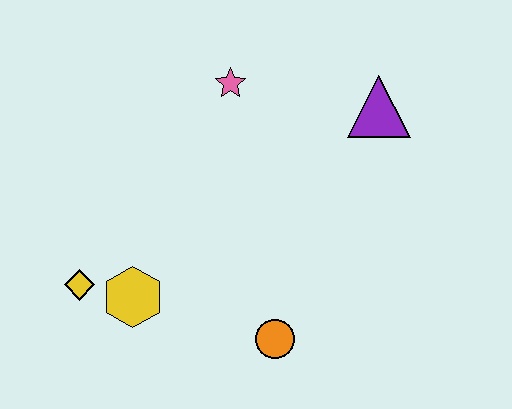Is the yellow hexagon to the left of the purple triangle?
Yes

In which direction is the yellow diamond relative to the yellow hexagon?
The yellow diamond is to the left of the yellow hexagon.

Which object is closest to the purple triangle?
The pink star is closest to the purple triangle.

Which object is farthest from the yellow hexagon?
The purple triangle is farthest from the yellow hexagon.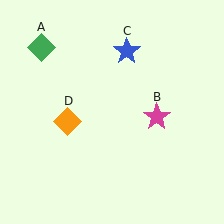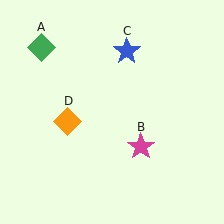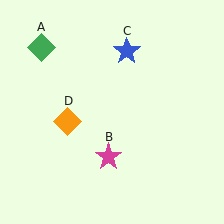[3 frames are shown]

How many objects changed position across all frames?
1 object changed position: magenta star (object B).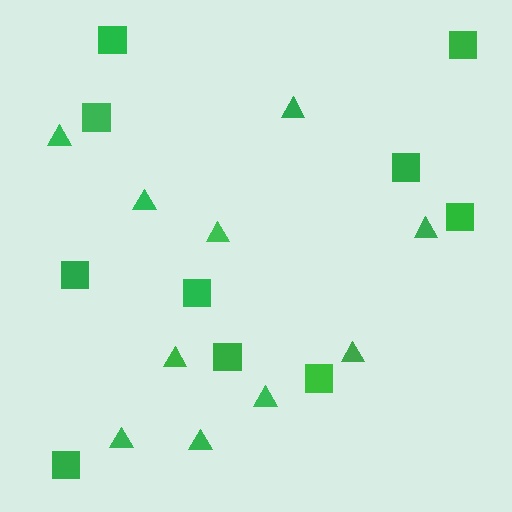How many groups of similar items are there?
There are 2 groups: one group of squares (10) and one group of triangles (10).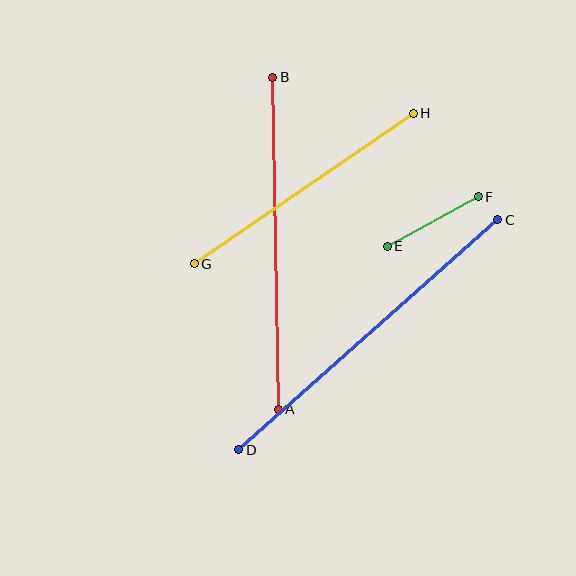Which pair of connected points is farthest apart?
Points C and D are farthest apart.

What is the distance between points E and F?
The distance is approximately 104 pixels.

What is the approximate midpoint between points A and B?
The midpoint is at approximately (276, 243) pixels.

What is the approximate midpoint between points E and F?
The midpoint is at approximately (433, 221) pixels.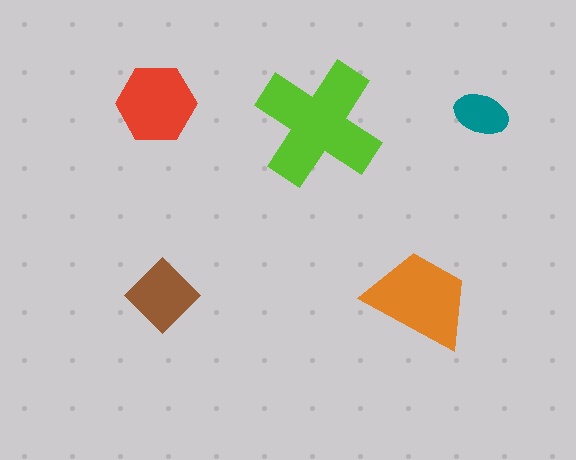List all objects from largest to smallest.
The lime cross, the orange trapezoid, the red hexagon, the brown diamond, the teal ellipse.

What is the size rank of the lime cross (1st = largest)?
1st.